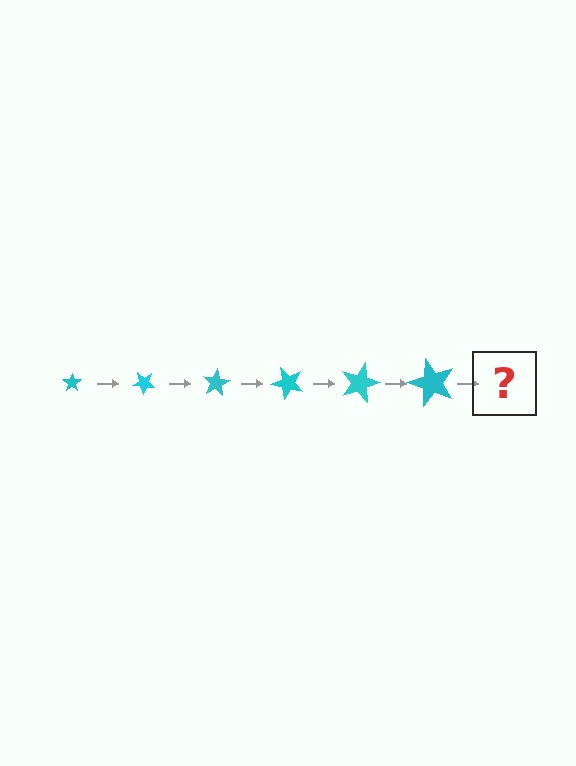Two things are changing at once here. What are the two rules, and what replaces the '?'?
The two rules are that the star grows larger each step and it rotates 40 degrees each step. The '?' should be a star, larger than the previous one and rotated 240 degrees from the start.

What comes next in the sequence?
The next element should be a star, larger than the previous one and rotated 240 degrees from the start.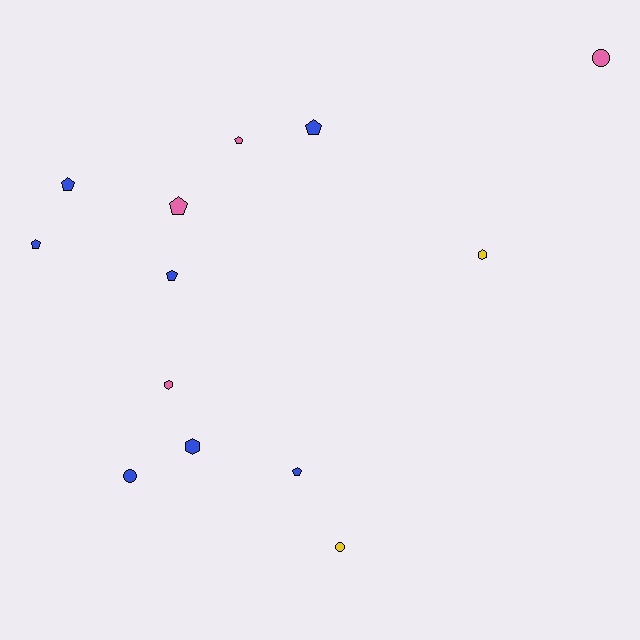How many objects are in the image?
There are 13 objects.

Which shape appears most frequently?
Pentagon, with 7 objects.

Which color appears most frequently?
Blue, with 7 objects.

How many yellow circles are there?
There is 1 yellow circle.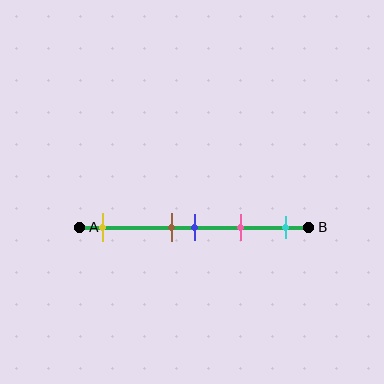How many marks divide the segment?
There are 5 marks dividing the segment.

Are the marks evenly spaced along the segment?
No, the marks are not evenly spaced.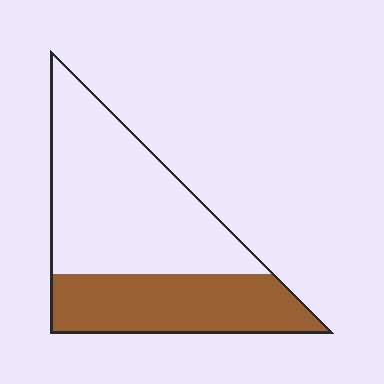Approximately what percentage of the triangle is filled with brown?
Approximately 40%.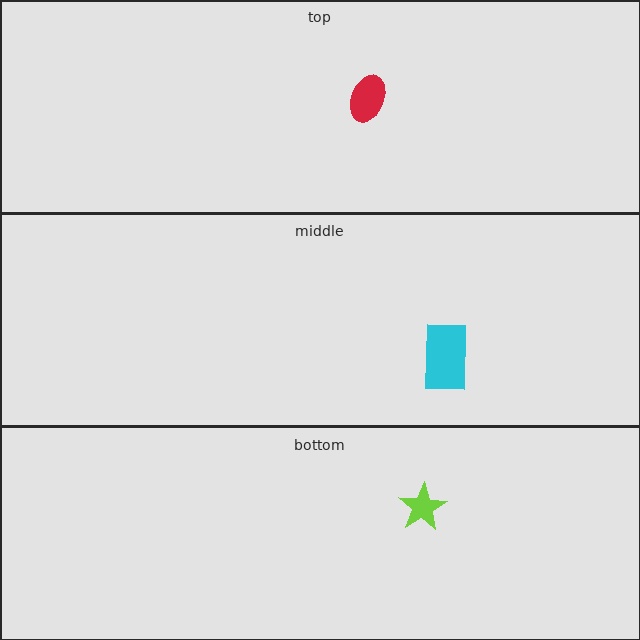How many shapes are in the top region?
1.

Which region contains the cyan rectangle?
The middle region.